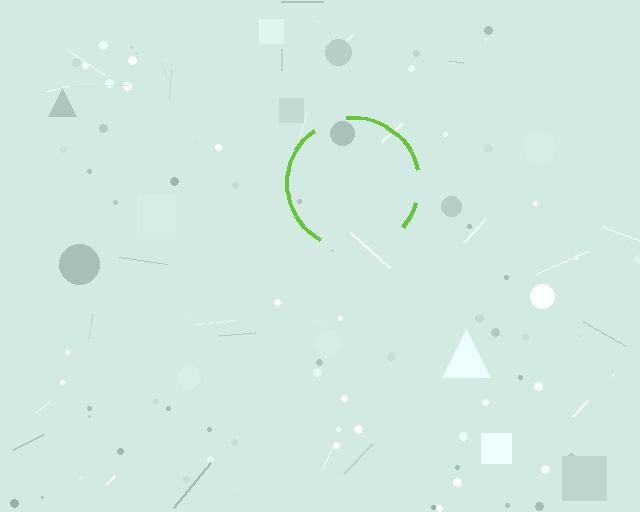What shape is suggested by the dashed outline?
The dashed outline suggests a circle.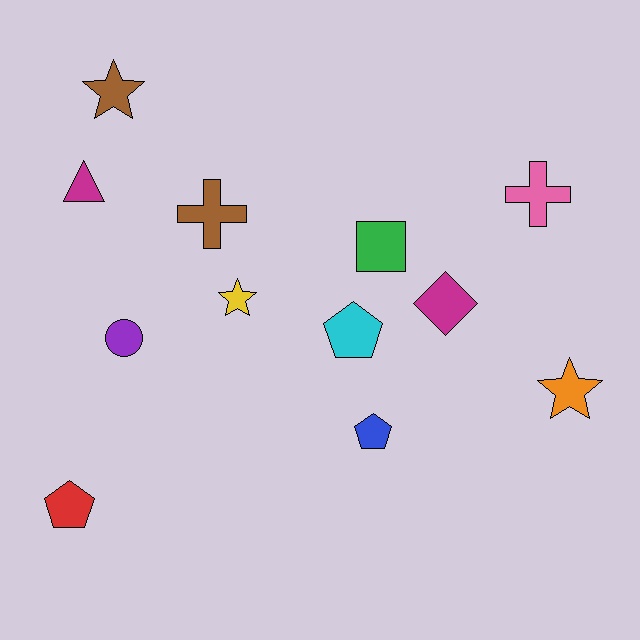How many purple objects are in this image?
There is 1 purple object.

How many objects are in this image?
There are 12 objects.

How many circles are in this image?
There is 1 circle.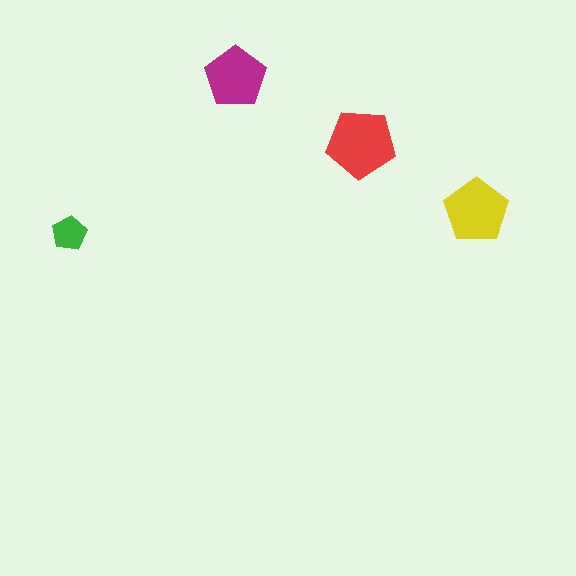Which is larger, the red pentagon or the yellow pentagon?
The red one.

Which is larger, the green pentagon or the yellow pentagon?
The yellow one.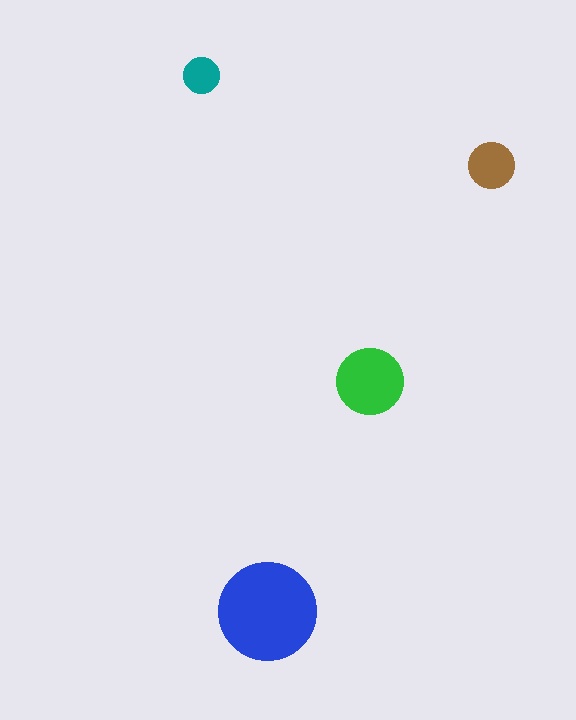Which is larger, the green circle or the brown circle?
The green one.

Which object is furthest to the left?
The teal circle is leftmost.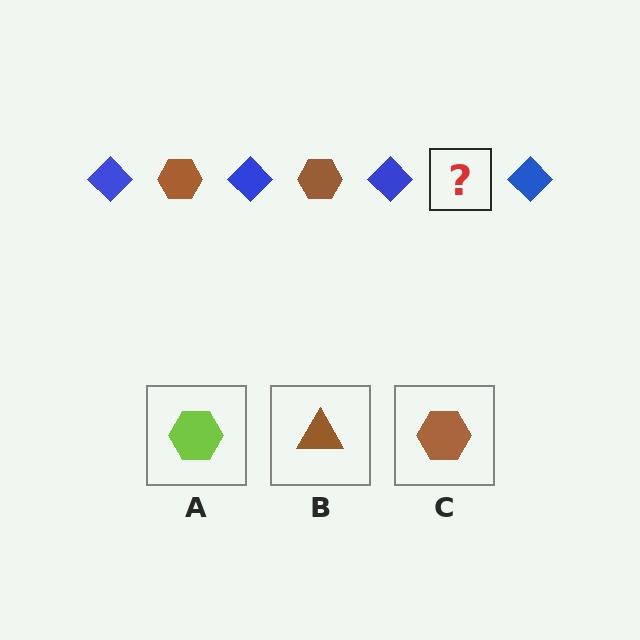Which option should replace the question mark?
Option C.